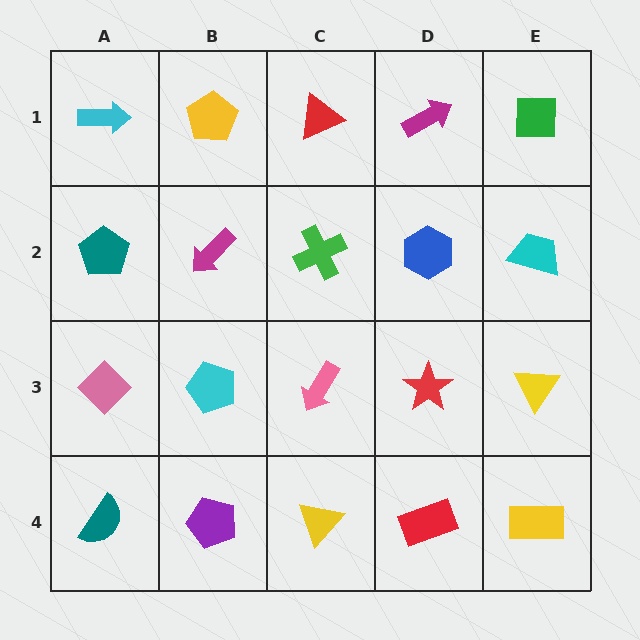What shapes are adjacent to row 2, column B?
A yellow pentagon (row 1, column B), a cyan pentagon (row 3, column B), a teal pentagon (row 2, column A), a green cross (row 2, column C).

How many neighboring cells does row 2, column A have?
3.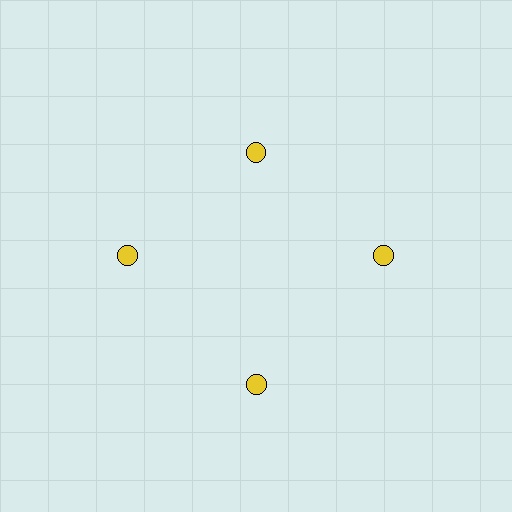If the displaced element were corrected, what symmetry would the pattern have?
It would have 4-fold rotational symmetry — the pattern would map onto itself every 90 degrees.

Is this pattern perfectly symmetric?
No. The 4 yellow circles are arranged in a ring, but one element near the 12 o'clock position is pulled inward toward the center, breaking the 4-fold rotational symmetry.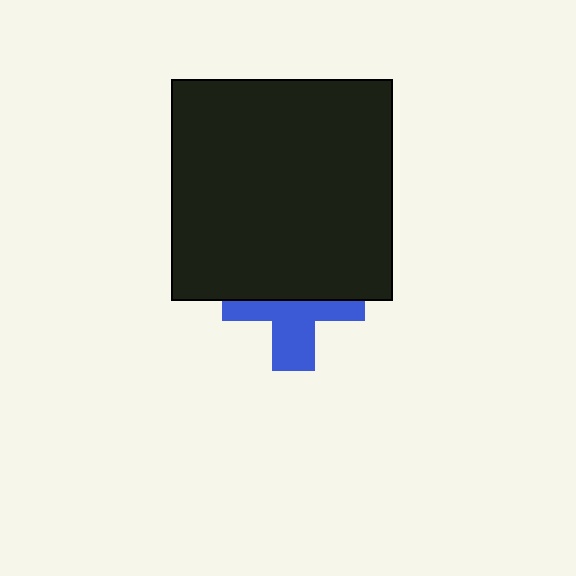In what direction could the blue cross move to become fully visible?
The blue cross could move down. That would shift it out from behind the black square entirely.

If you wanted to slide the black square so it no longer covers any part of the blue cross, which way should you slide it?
Slide it up — that is the most direct way to separate the two shapes.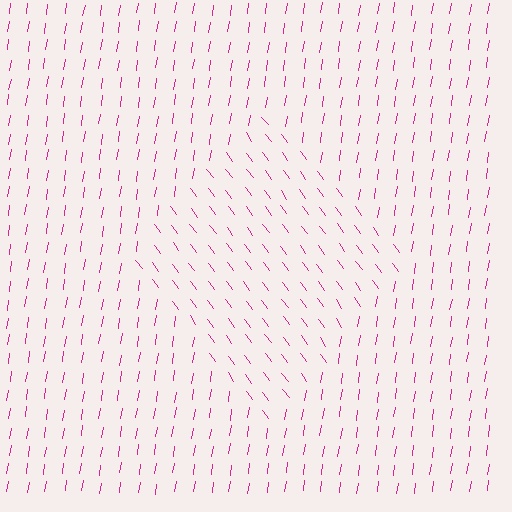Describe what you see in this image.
The image is filled with small magenta line segments. A diamond region in the image has lines oriented differently from the surrounding lines, creating a visible texture boundary.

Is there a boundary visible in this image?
Yes, there is a texture boundary formed by a change in line orientation.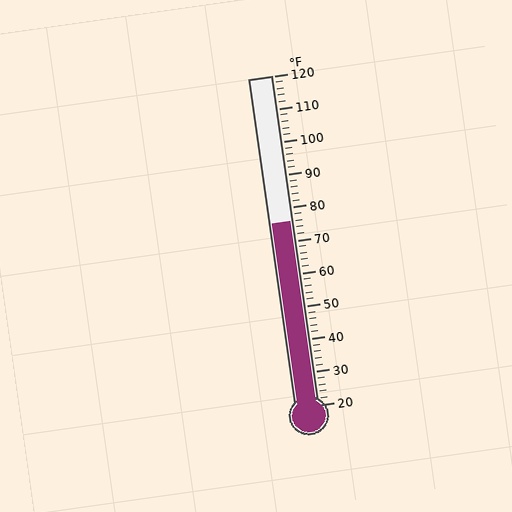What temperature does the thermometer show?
The thermometer shows approximately 76°F.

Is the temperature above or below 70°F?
The temperature is above 70°F.